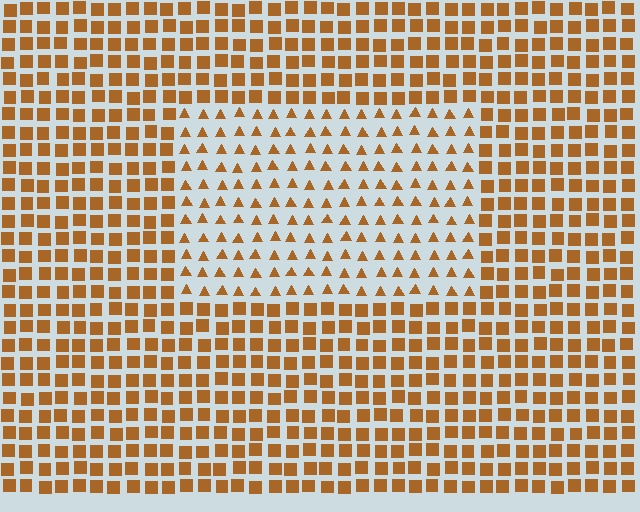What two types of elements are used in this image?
The image uses triangles inside the rectangle region and squares outside it.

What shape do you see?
I see a rectangle.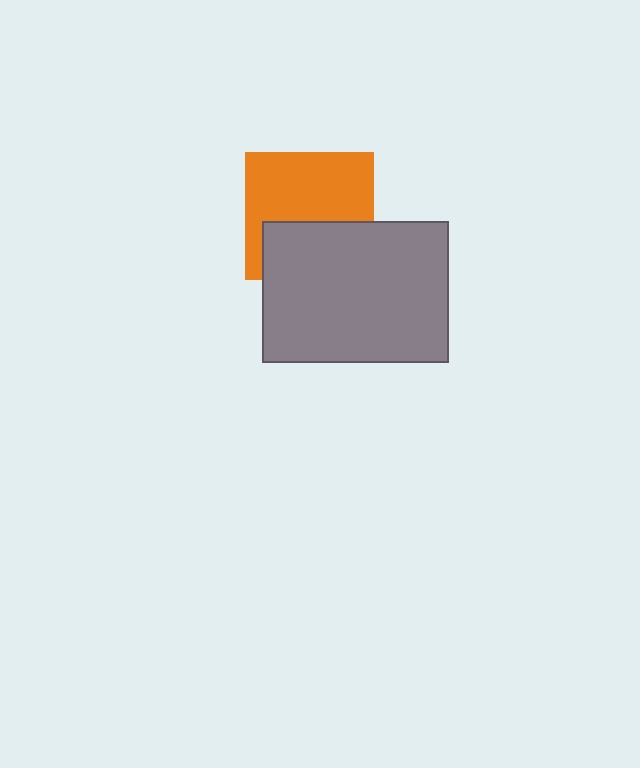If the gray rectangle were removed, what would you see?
You would see the complete orange square.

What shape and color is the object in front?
The object in front is a gray rectangle.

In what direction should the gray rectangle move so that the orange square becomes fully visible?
The gray rectangle should move down. That is the shortest direction to clear the overlap and leave the orange square fully visible.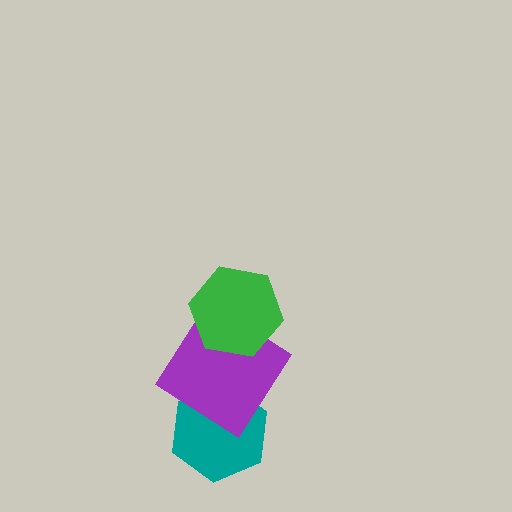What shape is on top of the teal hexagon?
The purple diamond is on top of the teal hexagon.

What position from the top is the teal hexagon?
The teal hexagon is 3rd from the top.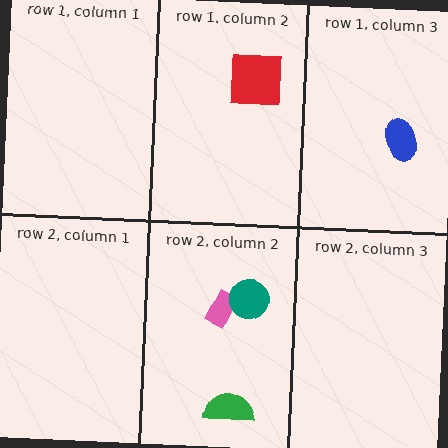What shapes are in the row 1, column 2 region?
The red square.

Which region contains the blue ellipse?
The row 1, column 3 region.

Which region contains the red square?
The row 1, column 2 region.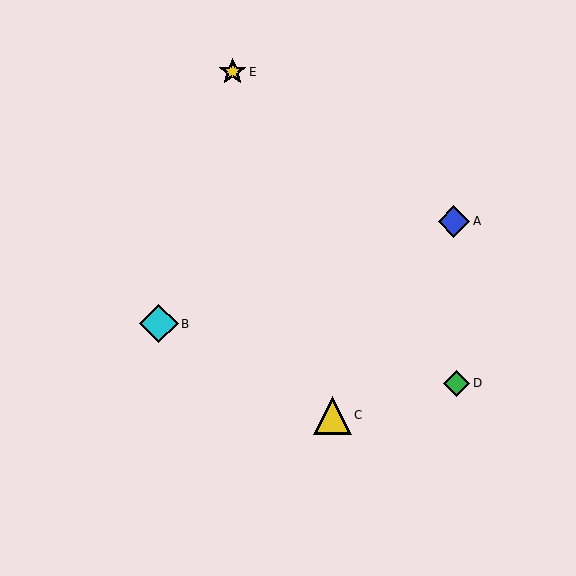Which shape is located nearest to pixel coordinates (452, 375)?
The green diamond (labeled D) at (456, 383) is nearest to that location.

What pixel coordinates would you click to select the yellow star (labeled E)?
Click at (233, 72) to select the yellow star E.